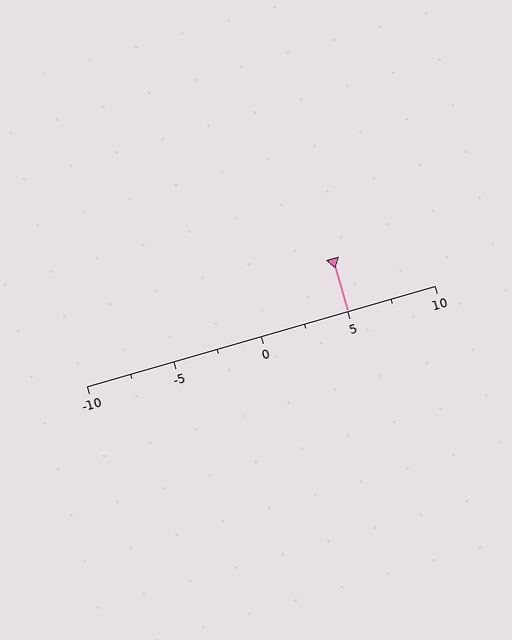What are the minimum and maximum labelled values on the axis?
The axis runs from -10 to 10.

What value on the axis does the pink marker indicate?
The marker indicates approximately 5.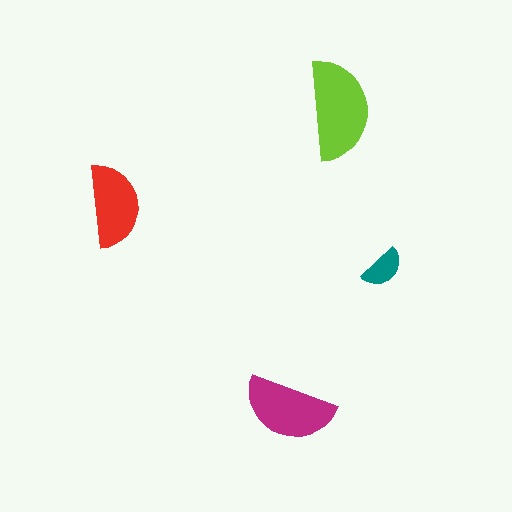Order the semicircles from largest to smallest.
the lime one, the magenta one, the red one, the teal one.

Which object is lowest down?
The magenta semicircle is bottommost.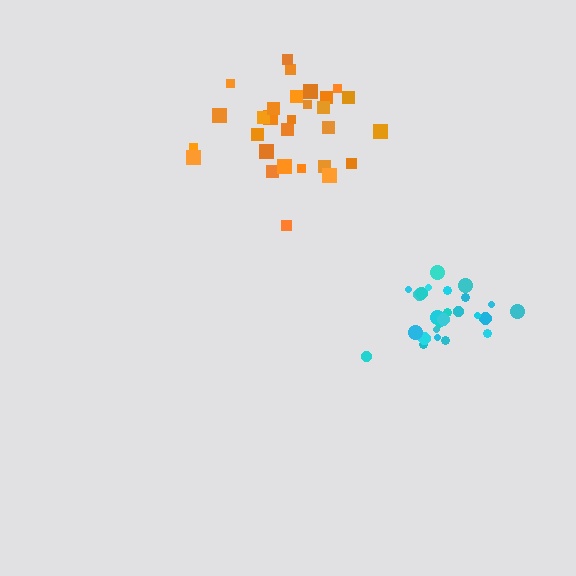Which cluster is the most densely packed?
Cyan.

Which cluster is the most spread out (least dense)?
Orange.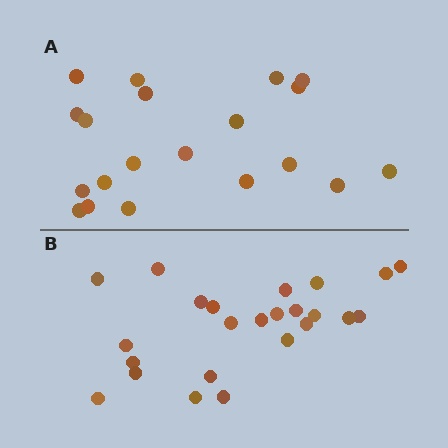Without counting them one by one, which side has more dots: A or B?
Region B (the bottom region) has more dots.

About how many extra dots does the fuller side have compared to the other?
Region B has about 4 more dots than region A.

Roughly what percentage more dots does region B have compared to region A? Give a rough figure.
About 20% more.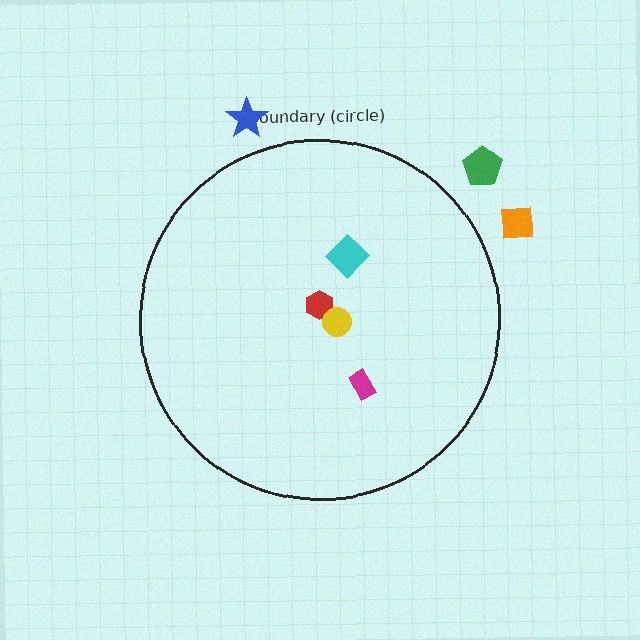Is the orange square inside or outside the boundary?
Outside.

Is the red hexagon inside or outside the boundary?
Inside.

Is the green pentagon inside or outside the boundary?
Outside.